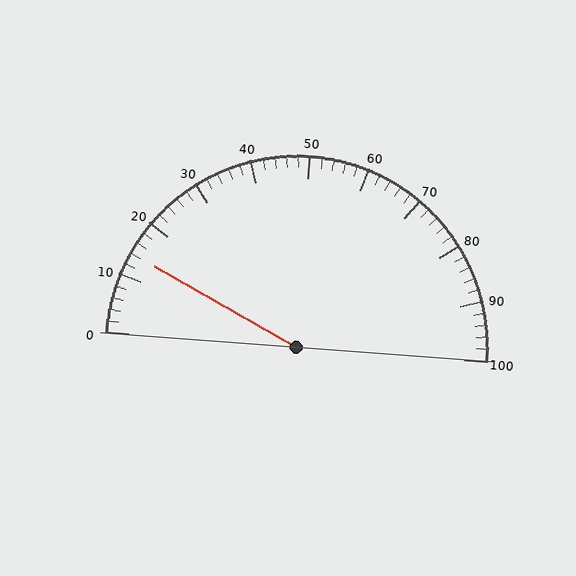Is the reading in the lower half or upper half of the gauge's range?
The reading is in the lower half of the range (0 to 100).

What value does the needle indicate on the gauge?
The needle indicates approximately 14.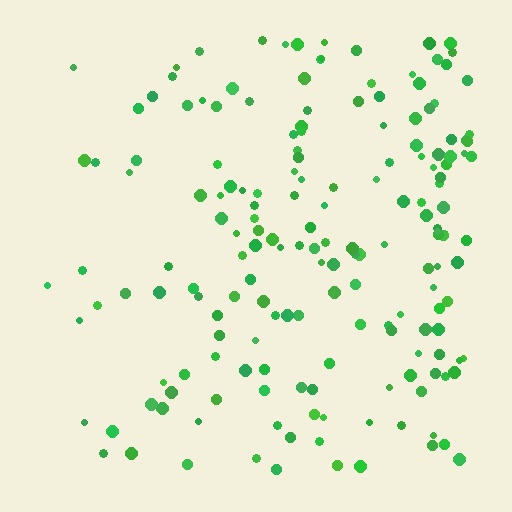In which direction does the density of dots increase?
From left to right, with the right side densest.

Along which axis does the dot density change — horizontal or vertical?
Horizontal.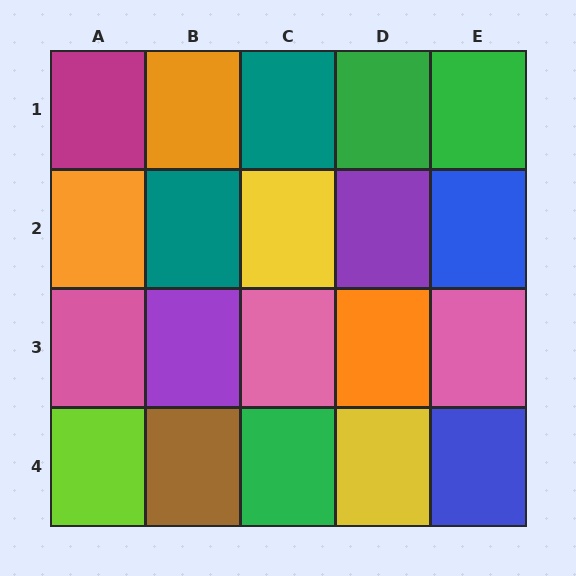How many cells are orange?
3 cells are orange.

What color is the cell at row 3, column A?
Pink.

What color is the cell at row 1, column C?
Teal.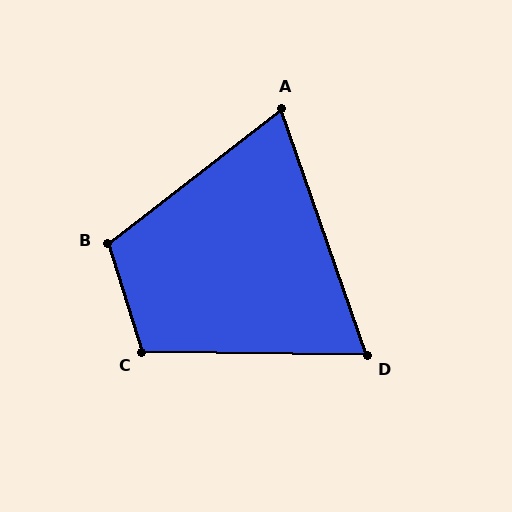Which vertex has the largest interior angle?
B, at approximately 110 degrees.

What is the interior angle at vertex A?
Approximately 72 degrees (acute).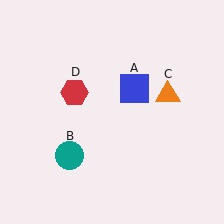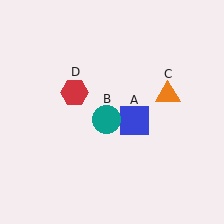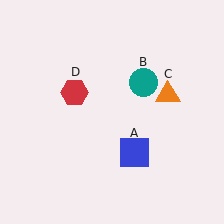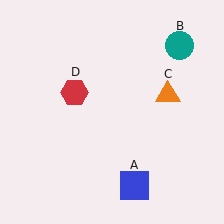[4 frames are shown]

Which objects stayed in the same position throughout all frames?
Orange triangle (object C) and red hexagon (object D) remained stationary.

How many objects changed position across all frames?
2 objects changed position: blue square (object A), teal circle (object B).